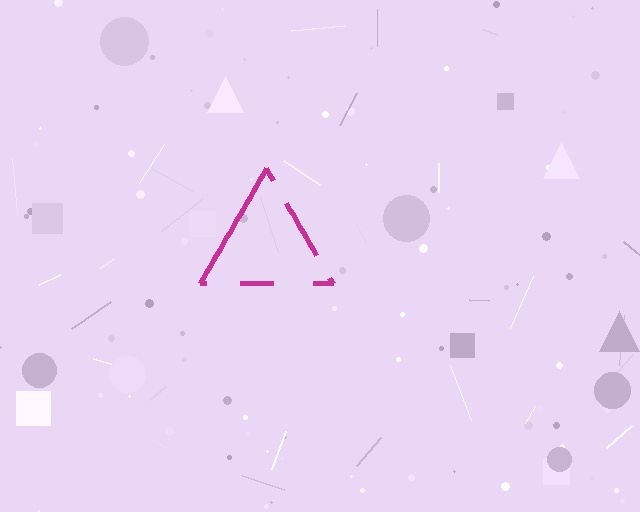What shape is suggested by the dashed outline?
The dashed outline suggests a triangle.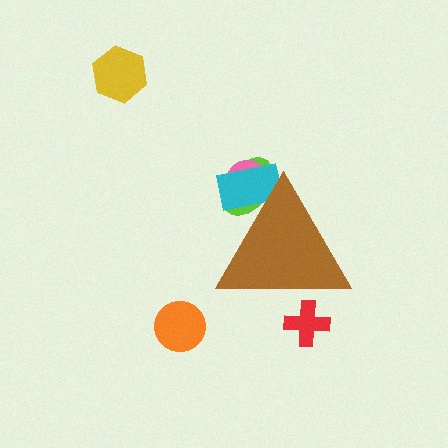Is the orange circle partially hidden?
No, the orange circle is fully visible.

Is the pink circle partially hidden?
Yes, the pink circle is partially hidden behind the brown triangle.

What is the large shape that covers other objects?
A brown triangle.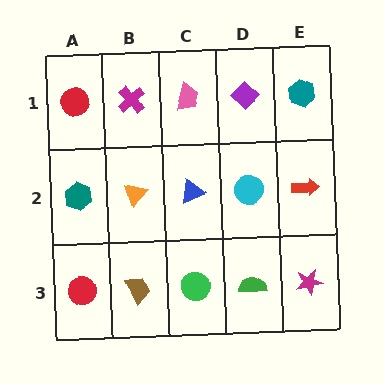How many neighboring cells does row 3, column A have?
2.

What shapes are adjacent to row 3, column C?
A blue triangle (row 2, column C), a brown trapezoid (row 3, column B), a green semicircle (row 3, column D).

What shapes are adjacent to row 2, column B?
A magenta cross (row 1, column B), a brown trapezoid (row 3, column B), a teal hexagon (row 2, column A), a blue triangle (row 2, column C).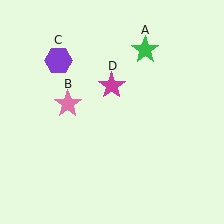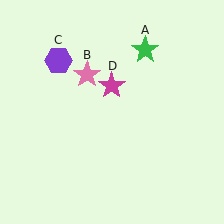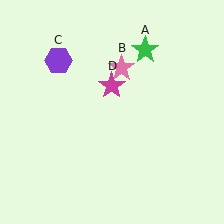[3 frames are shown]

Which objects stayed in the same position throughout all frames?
Green star (object A) and purple hexagon (object C) and magenta star (object D) remained stationary.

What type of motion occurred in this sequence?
The pink star (object B) rotated clockwise around the center of the scene.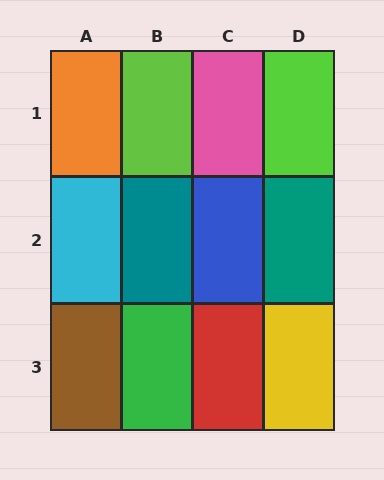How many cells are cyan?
1 cell is cyan.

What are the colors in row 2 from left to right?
Cyan, teal, blue, teal.